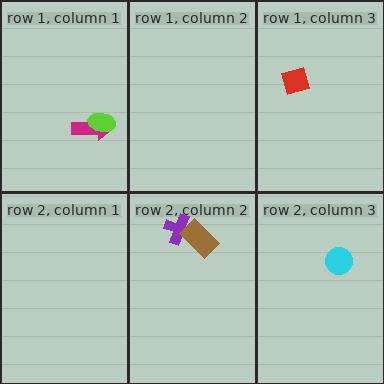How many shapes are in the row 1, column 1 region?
2.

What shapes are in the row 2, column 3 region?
The cyan circle.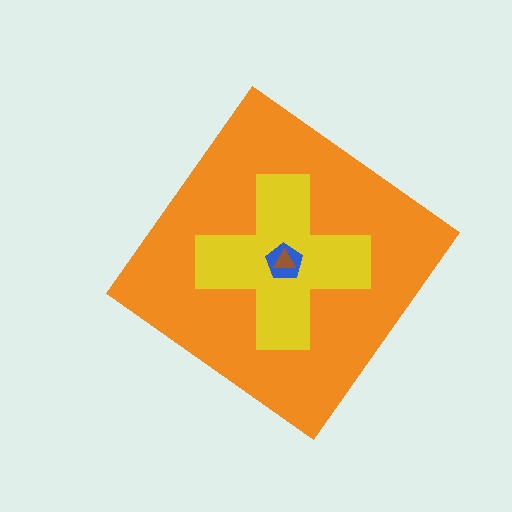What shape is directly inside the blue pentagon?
The brown triangle.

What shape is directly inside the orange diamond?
The yellow cross.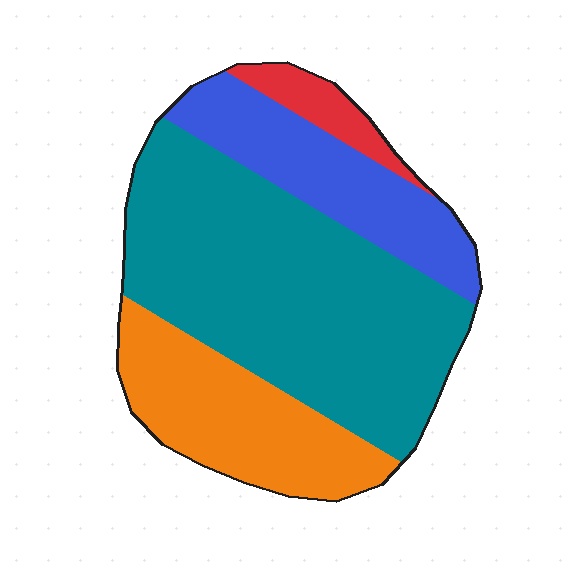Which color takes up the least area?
Red, at roughly 5%.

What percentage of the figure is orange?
Orange takes up about one fifth (1/5) of the figure.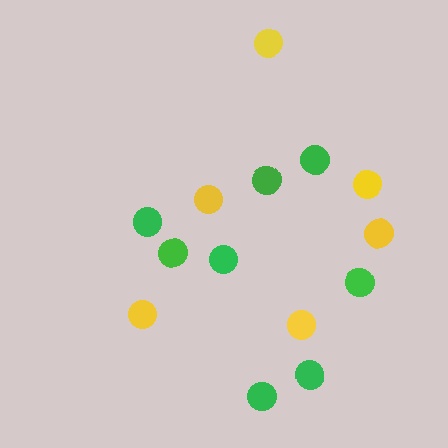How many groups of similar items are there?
There are 2 groups: one group of green circles (8) and one group of yellow circles (6).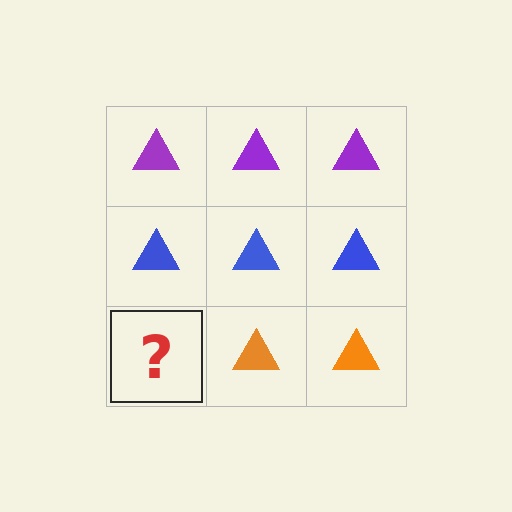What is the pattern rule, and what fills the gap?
The rule is that each row has a consistent color. The gap should be filled with an orange triangle.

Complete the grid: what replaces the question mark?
The question mark should be replaced with an orange triangle.